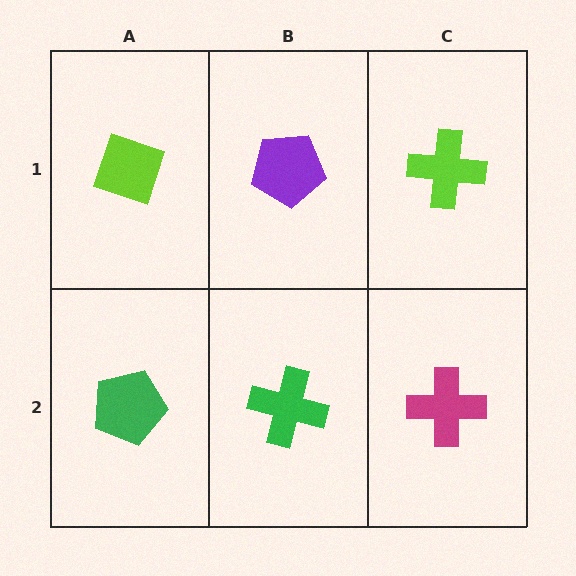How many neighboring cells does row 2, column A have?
2.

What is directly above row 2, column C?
A lime cross.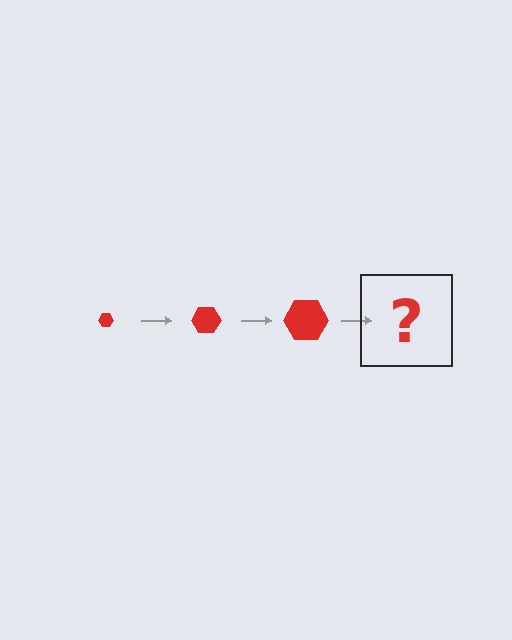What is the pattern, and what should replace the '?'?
The pattern is that the hexagon gets progressively larger each step. The '?' should be a red hexagon, larger than the previous one.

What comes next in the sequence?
The next element should be a red hexagon, larger than the previous one.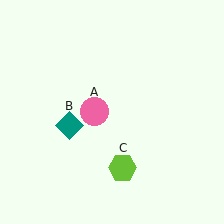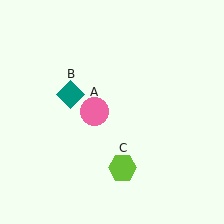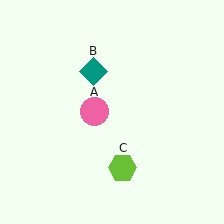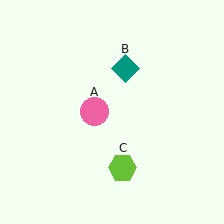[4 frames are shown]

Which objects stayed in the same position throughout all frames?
Pink circle (object A) and lime hexagon (object C) remained stationary.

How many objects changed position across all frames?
1 object changed position: teal diamond (object B).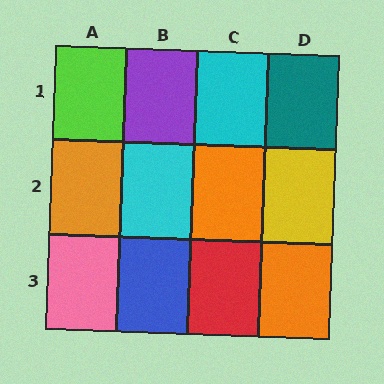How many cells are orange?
3 cells are orange.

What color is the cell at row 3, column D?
Orange.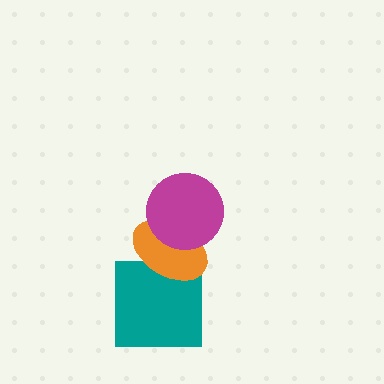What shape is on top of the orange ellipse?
The magenta circle is on top of the orange ellipse.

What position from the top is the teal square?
The teal square is 3rd from the top.